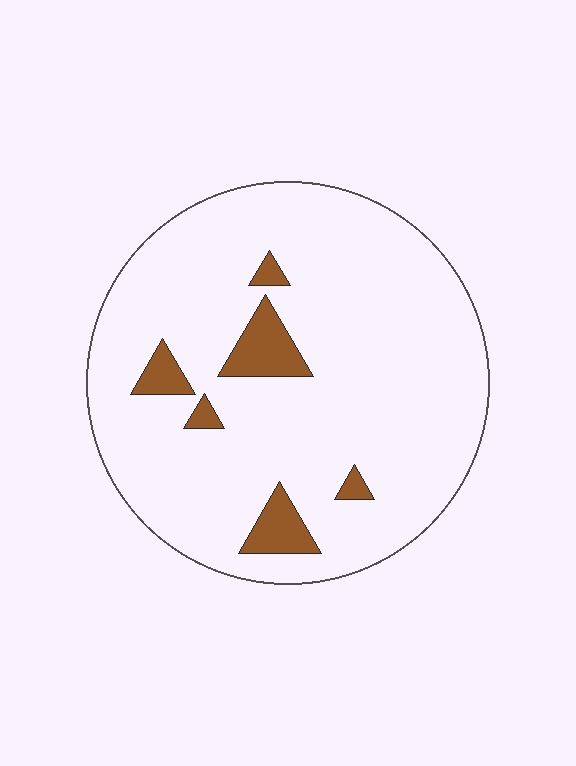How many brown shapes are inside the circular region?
6.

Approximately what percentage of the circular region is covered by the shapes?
Approximately 10%.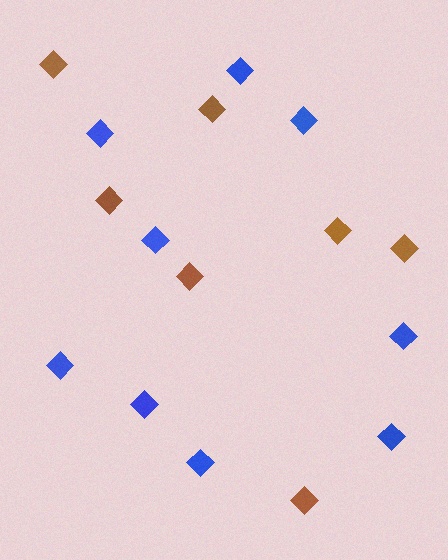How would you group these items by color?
There are 2 groups: one group of blue diamonds (9) and one group of brown diamonds (7).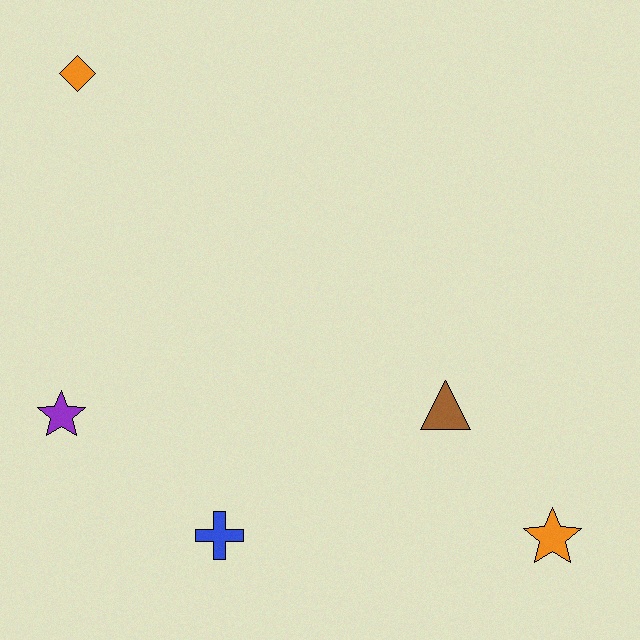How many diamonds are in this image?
There is 1 diamond.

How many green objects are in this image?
There are no green objects.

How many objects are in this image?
There are 5 objects.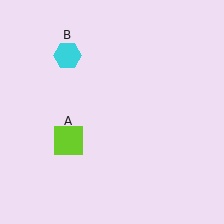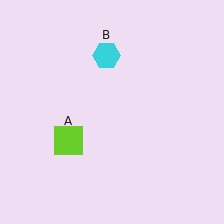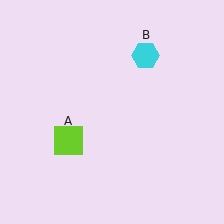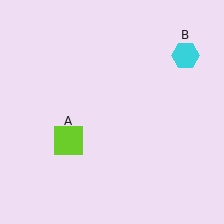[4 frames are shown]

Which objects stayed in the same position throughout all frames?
Lime square (object A) remained stationary.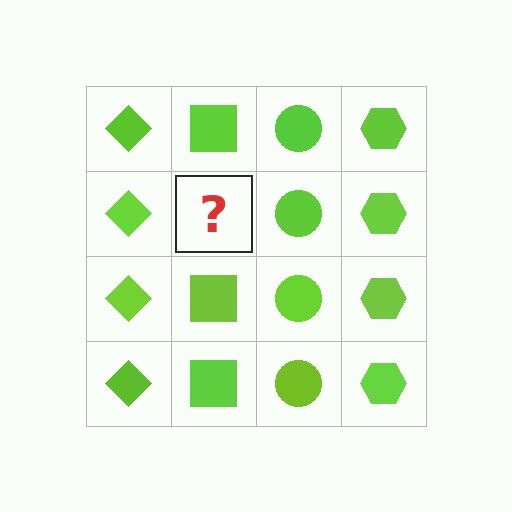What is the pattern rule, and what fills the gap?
The rule is that each column has a consistent shape. The gap should be filled with a lime square.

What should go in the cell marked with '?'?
The missing cell should contain a lime square.